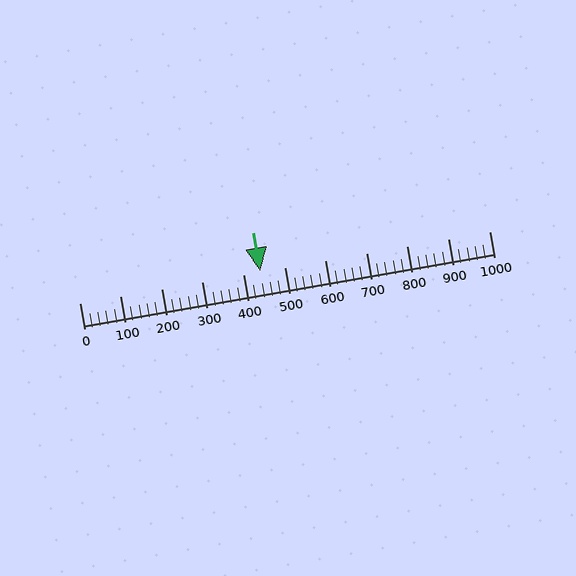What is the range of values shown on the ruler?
The ruler shows values from 0 to 1000.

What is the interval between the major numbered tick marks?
The major tick marks are spaced 100 units apart.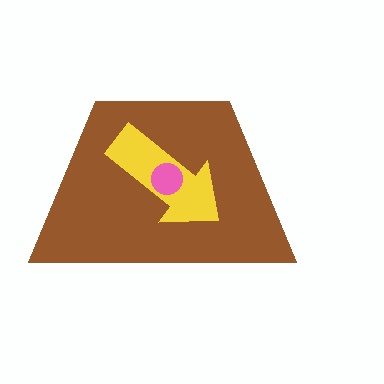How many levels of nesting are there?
3.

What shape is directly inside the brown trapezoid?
The yellow arrow.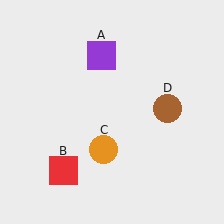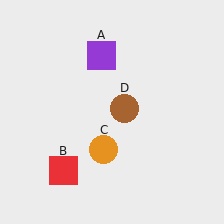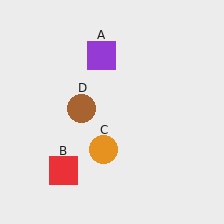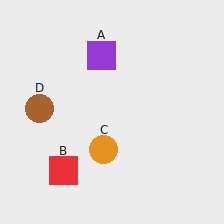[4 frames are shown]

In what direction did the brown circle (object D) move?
The brown circle (object D) moved left.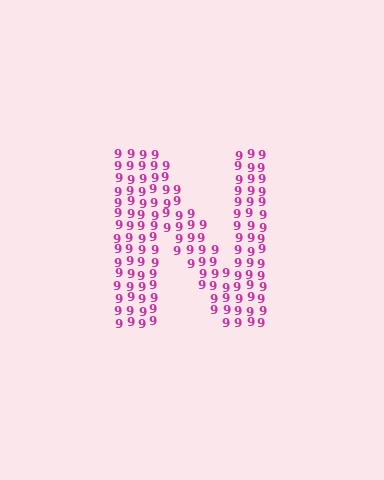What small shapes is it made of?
It is made of small digit 9's.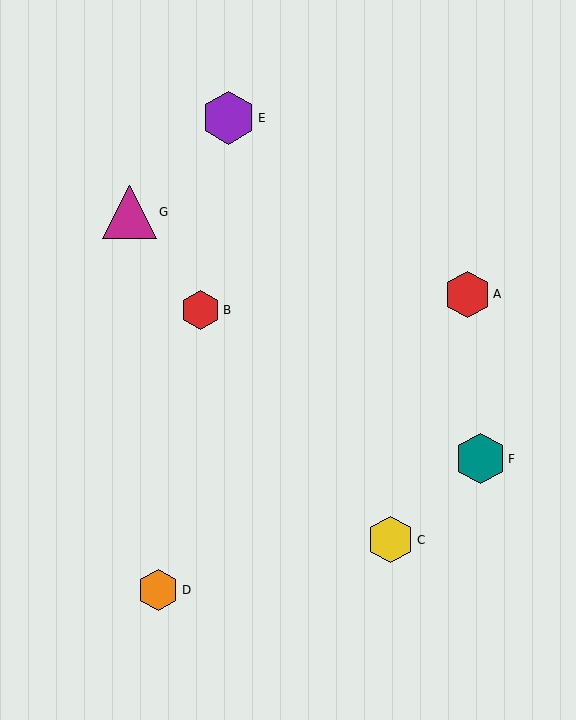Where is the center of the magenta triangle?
The center of the magenta triangle is at (129, 212).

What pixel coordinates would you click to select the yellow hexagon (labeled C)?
Click at (390, 540) to select the yellow hexagon C.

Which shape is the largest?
The magenta triangle (labeled G) is the largest.